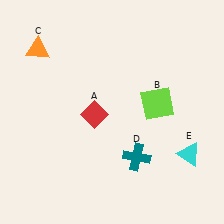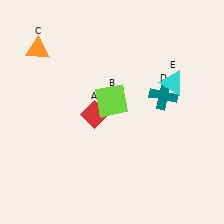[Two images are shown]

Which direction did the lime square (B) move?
The lime square (B) moved left.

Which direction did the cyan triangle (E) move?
The cyan triangle (E) moved up.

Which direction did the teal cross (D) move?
The teal cross (D) moved up.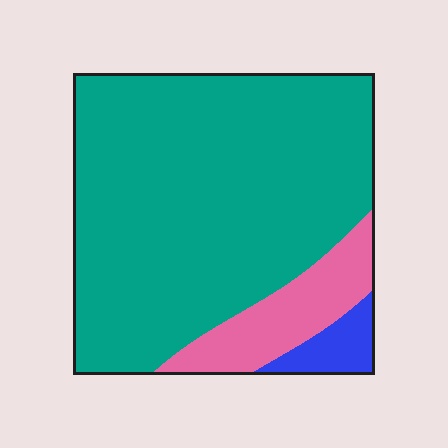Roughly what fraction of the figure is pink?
Pink covers 14% of the figure.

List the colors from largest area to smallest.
From largest to smallest: teal, pink, blue.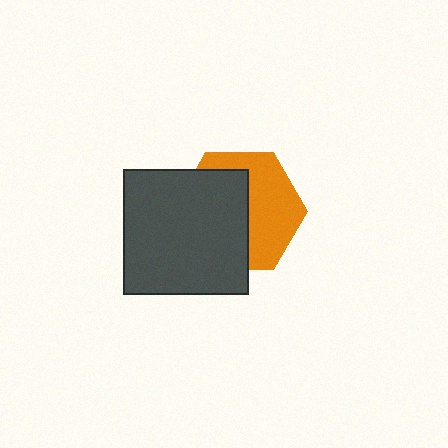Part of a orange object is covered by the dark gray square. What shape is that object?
It is a hexagon.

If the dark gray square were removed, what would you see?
You would see the complete orange hexagon.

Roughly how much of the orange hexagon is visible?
About half of it is visible (roughly 48%).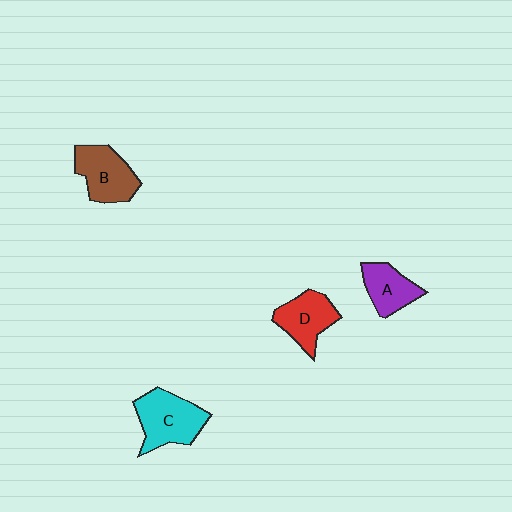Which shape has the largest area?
Shape C (cyan).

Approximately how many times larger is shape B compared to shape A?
Approximately 1.3 times.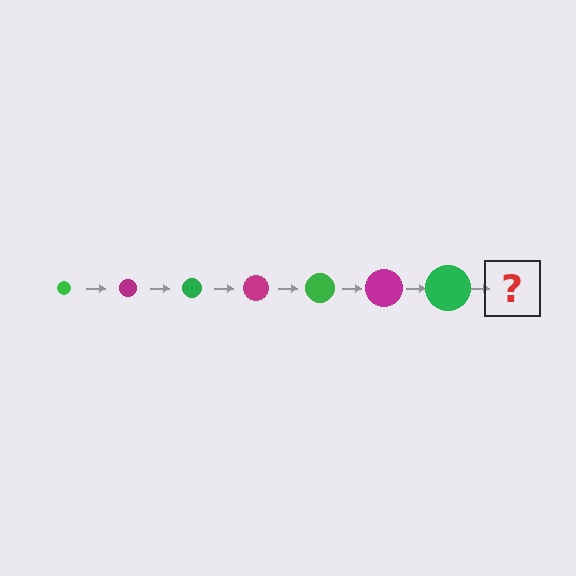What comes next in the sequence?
The next element should be a magenta circle, larger than the previous one.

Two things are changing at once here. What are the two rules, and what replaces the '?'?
The two rules are that the circle grows larger each step and the color cycles through green and magenta. The '?' should be a magenta circle, larger than the previous one.